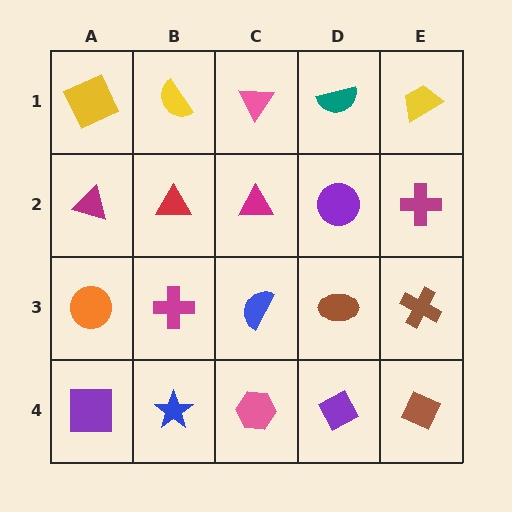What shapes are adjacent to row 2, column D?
A teal semicircle (row 1, column D), a brown ellipse (row 3, column D), a magenta triangle (row 2, column C), a magenta cross (row 2, column E).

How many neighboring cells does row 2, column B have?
4.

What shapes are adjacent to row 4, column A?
An orange circle (row 3, column A), a blue star (row 4, column B).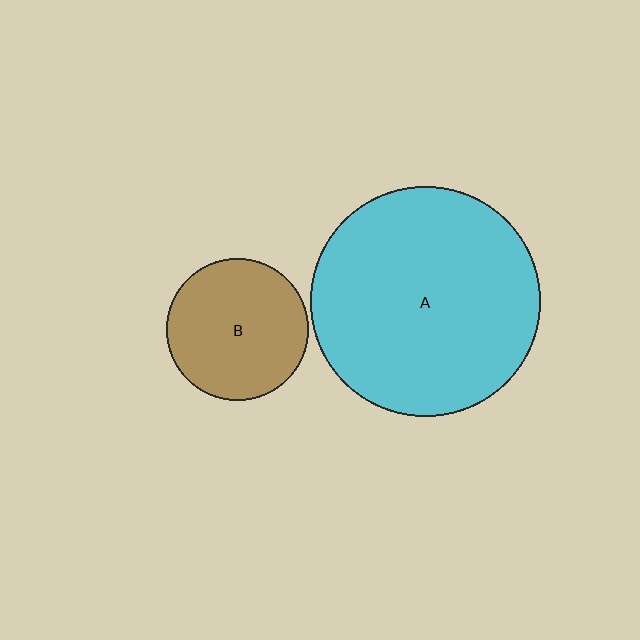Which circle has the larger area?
Circle A (cyan).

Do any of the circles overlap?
No, none of the circles overlap.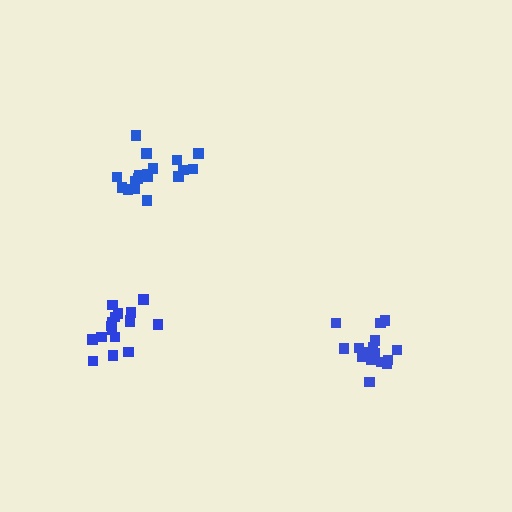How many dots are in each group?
Group 1: 19 dots, Group 2: 18 dots, Group 3: 18 dots (55 total).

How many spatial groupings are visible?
There are 3 spatial groupings.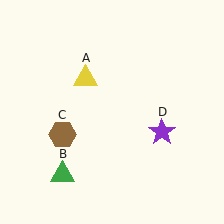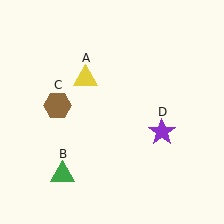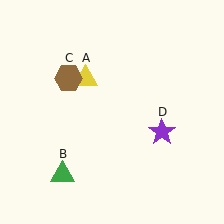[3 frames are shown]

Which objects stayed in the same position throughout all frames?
Yellow triangle (object A) and green triangle (object B) and purple star (object D) remained stationary.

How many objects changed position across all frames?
1 object changed position: brown hexagon (object C).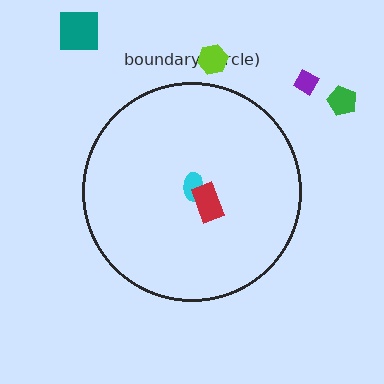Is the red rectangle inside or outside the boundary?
Inside.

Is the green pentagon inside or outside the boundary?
Outside.